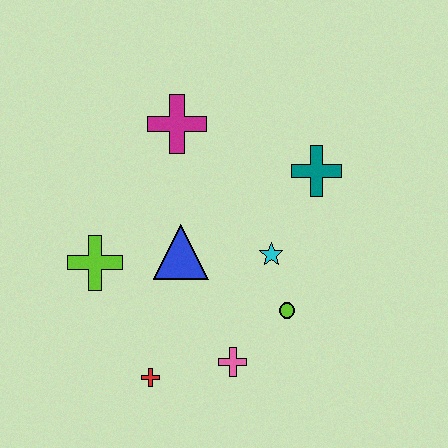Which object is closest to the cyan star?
The lime circle is closest to the cyan star.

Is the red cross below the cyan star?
Yes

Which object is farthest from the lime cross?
The teal cross is farthest from the lime cross.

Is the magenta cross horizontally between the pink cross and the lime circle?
No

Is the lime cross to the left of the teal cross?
Yes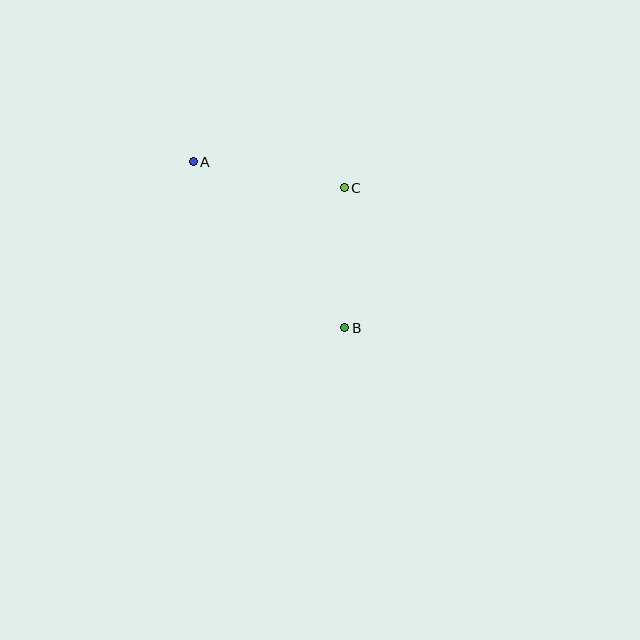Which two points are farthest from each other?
Points A and B are farthest from each other.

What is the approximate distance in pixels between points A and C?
The distance between A and C is approximately 153 pixels.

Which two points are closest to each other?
Points B and C are closest to each other.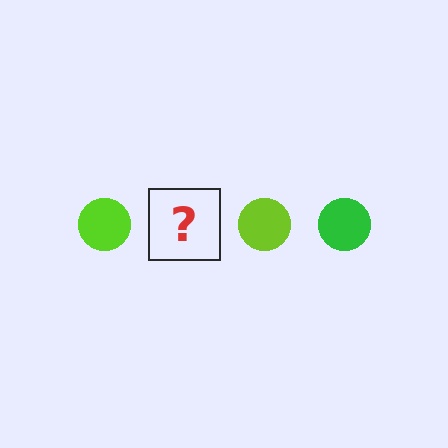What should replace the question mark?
The question mark should be replaced with a green circle.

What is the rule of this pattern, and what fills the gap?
The rule is that the pattern cycles through lime, green circles. The gap should be filled with a green circle.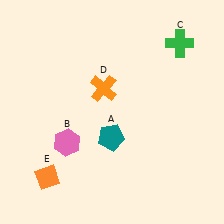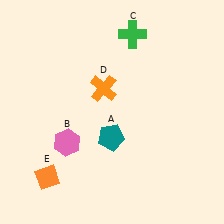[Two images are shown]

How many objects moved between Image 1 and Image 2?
1 object moved between the two images.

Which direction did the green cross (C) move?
The green cross (C) moved left.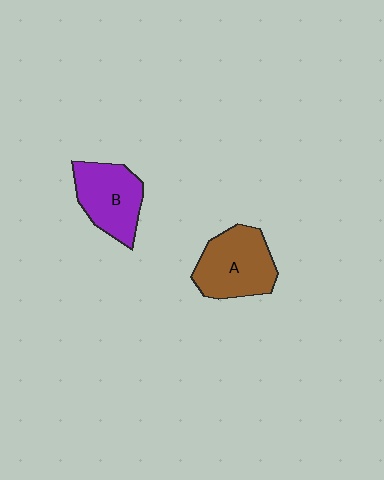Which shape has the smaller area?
Shape B (purple).